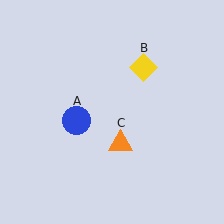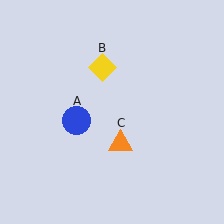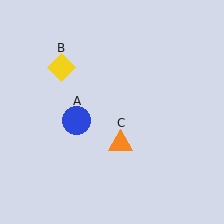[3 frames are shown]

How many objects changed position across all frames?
1 object changed position: yellow diamond (object B).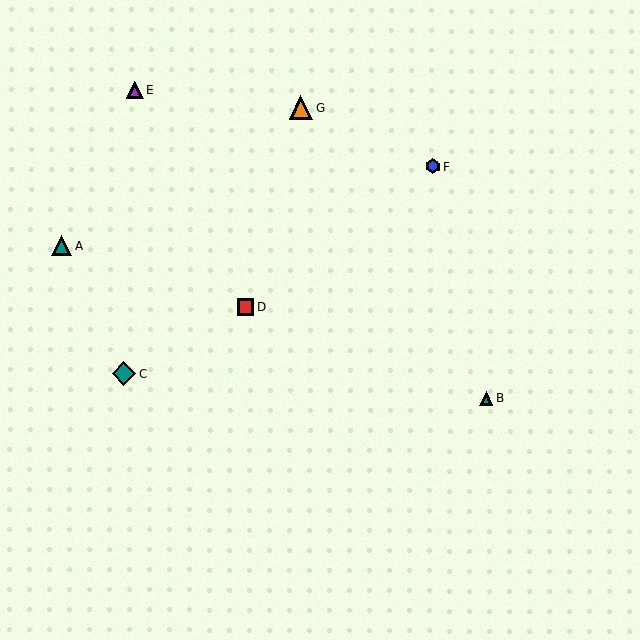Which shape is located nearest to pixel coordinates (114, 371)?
The teal diamond (labeled C) at (124, 374) is nearest to that location.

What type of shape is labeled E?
Shape E is a purple triangle.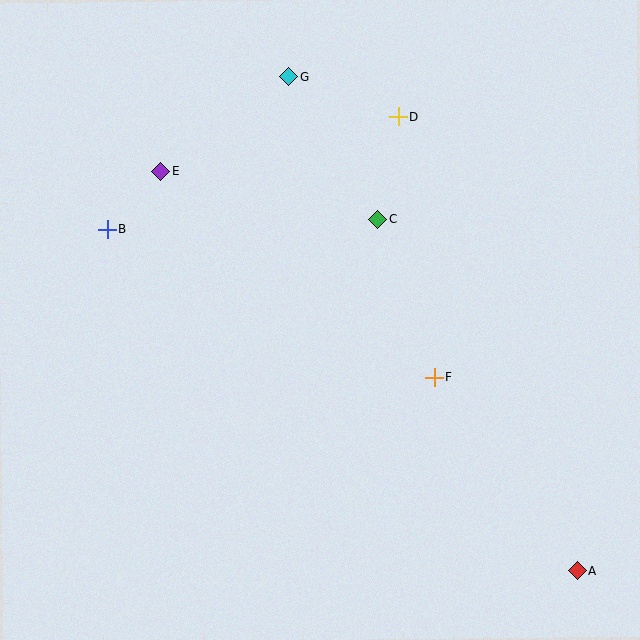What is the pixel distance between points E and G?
The distance between E and G is 159 pixels.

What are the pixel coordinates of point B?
Point B is at (107, 230).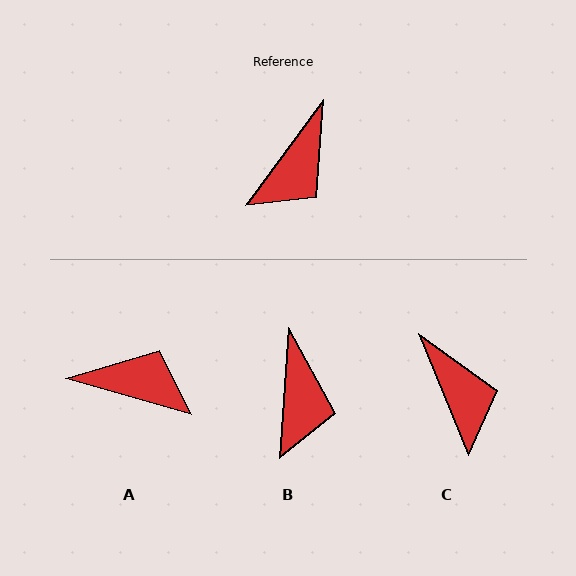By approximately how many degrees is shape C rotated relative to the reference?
Approximately 59 degrees counter-clockwise.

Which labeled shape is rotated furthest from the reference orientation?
A, about 111 degrees away.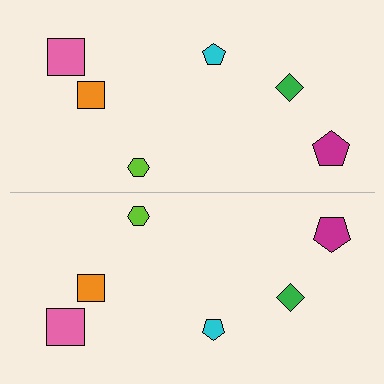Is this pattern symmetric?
Yes, this pattern has bilateral (reflection) symmetry.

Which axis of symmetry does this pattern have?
The pattern has a horizontal axis of symmetry running through the center of the image.